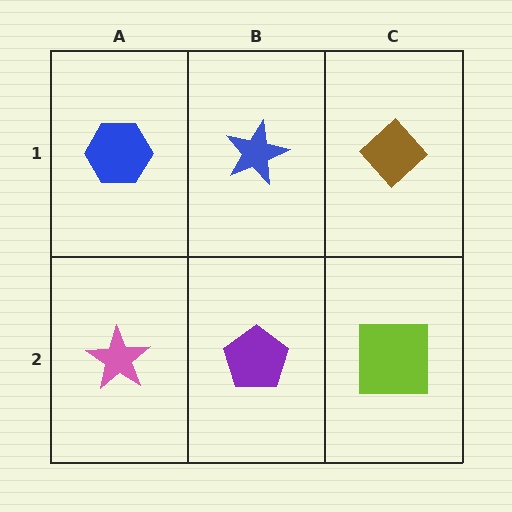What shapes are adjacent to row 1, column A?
A pink star (row 2, column A), a blue star (row 1, column B).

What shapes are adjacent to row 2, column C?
A brown diamond (row 1, column C), a purple pentagon (row 2, column B).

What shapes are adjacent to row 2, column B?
A blue star (row 1, column B), a pink star (row 2, column A), a lime square (row 2, column C).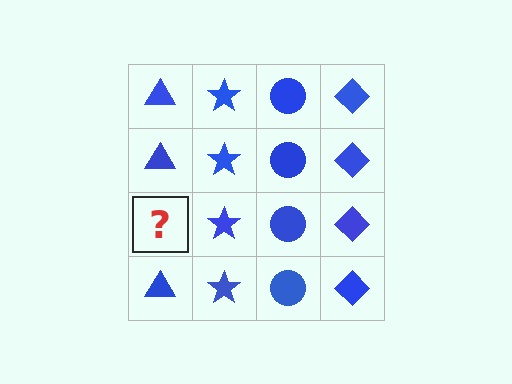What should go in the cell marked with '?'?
The missing cell should contain a blue triangle.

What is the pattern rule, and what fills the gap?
The rule is that each column has a consistent shape. The gap should be filled with a blue triangle.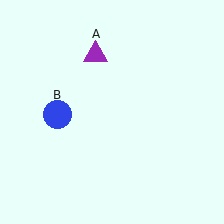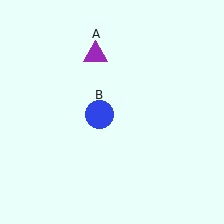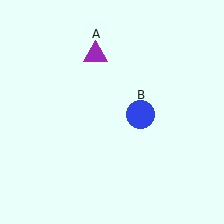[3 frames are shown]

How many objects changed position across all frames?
1 object changed position: blue circle (object B).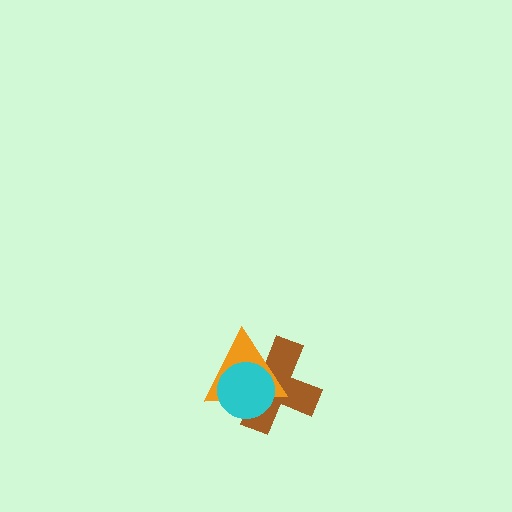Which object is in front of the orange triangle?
The cyan circle is in front of the orange triangle.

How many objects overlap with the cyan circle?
2 objects overlap with the cyan circle.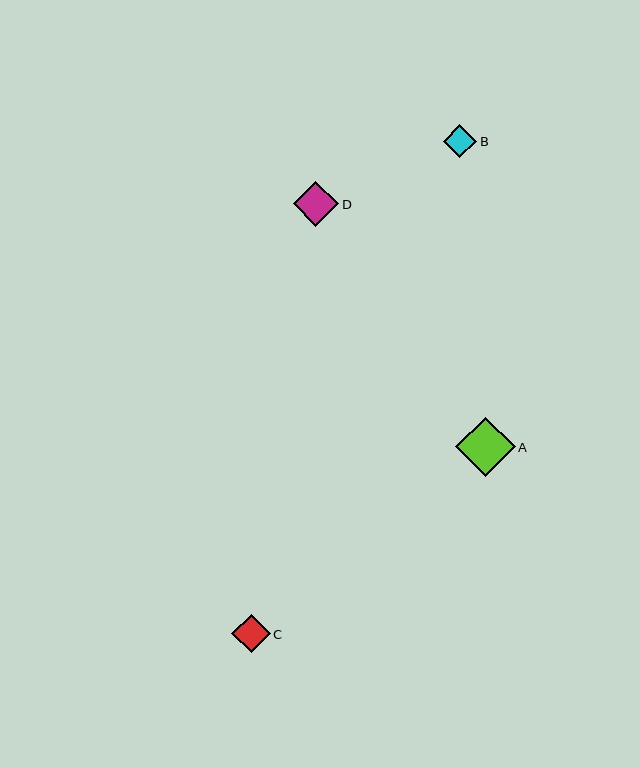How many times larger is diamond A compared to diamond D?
Diamond A is approximately 1.3 times the size of diamond D.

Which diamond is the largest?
Diamond A is the largest with a size of approximately 59 pixels.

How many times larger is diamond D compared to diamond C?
Diamond D is approximately 1.2 times the size of diamond C.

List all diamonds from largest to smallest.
From largest to smallest: A, D, C, B.